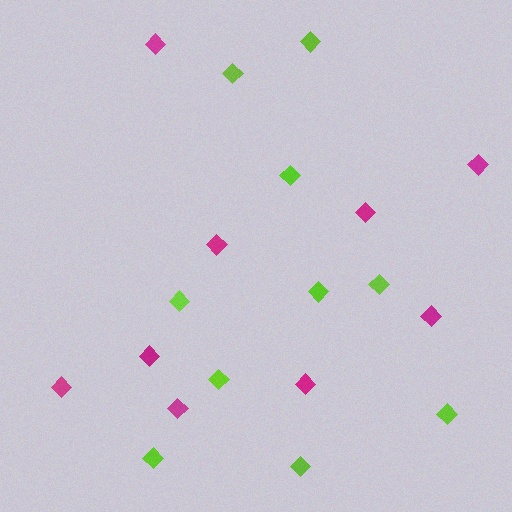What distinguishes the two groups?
There are 2 groups: one group of magenta diamonds (9) and one group of lime diamonds (10).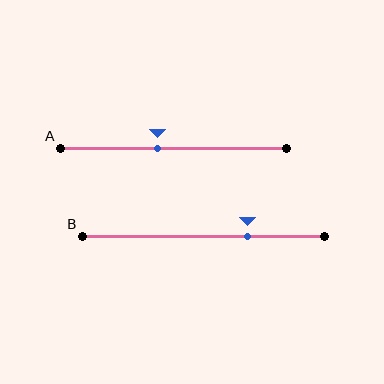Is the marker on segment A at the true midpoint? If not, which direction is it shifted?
No, the marker on segment A is shifted to the left by about 7% of the segment length.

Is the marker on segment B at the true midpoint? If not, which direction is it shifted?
No, the marker on segment B is shifted to the right by about 18% of the segment length.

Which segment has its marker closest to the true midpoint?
Segment A has its marker closest to the true midpoint.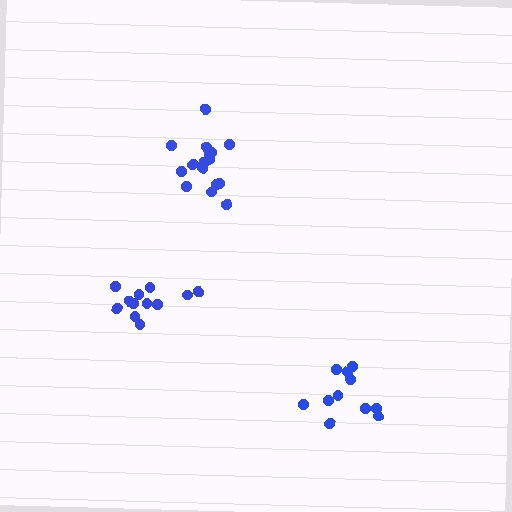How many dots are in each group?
Group 1: 17 dots, Group 2: 11 dots, Group 3: 12 dots (40 total).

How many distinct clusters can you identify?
There are 3 distinct clusters.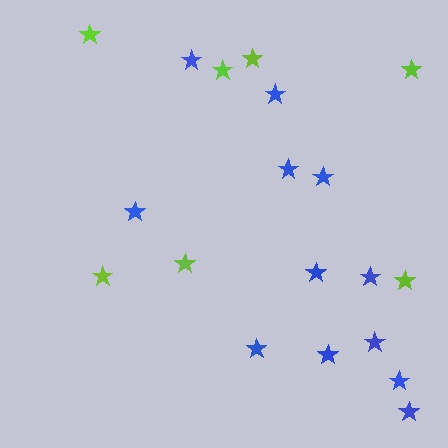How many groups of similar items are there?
There are 2 groups: one group of blue stars (12) and one group of lime stars (7).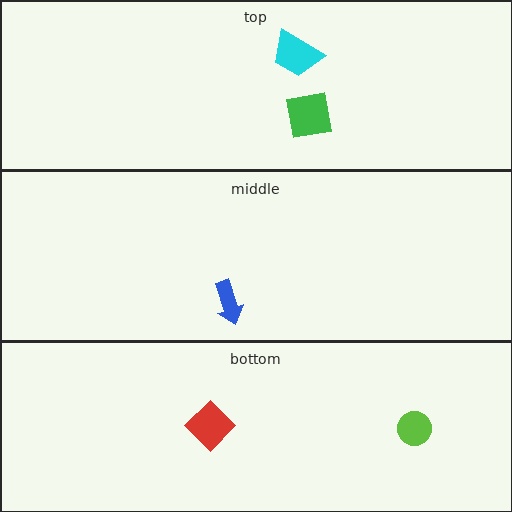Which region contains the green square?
The top region.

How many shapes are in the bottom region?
2.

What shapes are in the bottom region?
The lime circle, the red diamond.